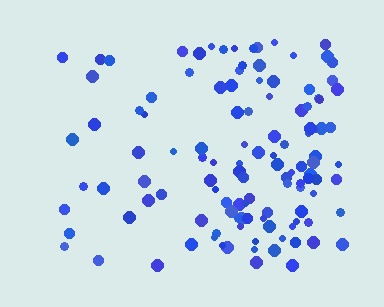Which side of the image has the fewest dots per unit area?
The left.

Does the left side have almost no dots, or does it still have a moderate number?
Still a moderate number, just noticeably fewer than the right.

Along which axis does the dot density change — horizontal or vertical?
Horizontal.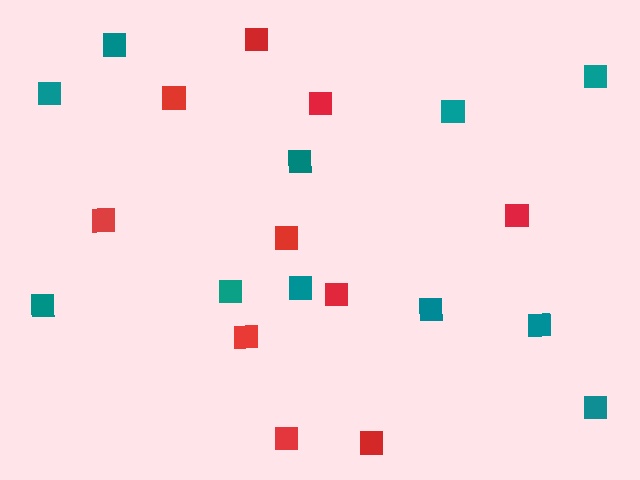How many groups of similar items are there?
There are 2 groups: one group of red squares (10) and one group of teal squares (11).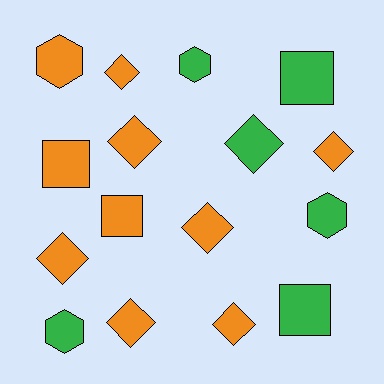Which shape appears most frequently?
Diamond, with 8 objects.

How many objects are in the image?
There are 16 objects.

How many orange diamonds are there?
There are 7 orange diamonds.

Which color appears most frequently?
Orange, with 10 objects.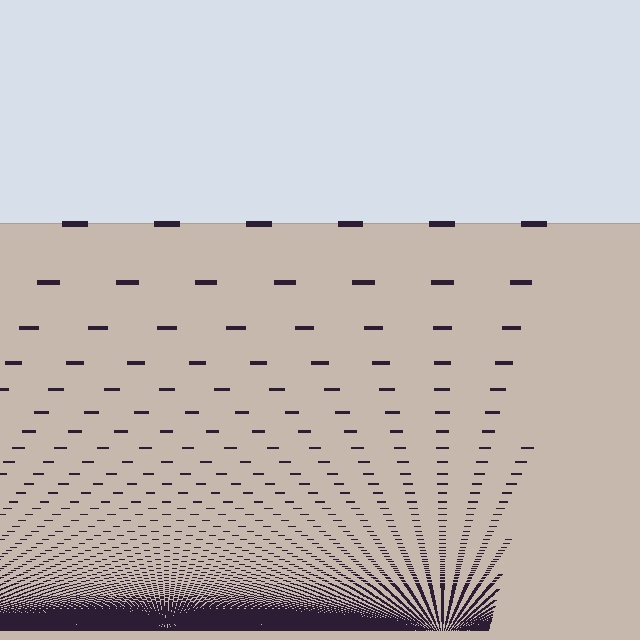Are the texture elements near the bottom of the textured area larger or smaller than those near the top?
Smaller. The gradient is inverted — elements near the bottom are smaller and denser.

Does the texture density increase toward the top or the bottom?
Density increases toward the bottom.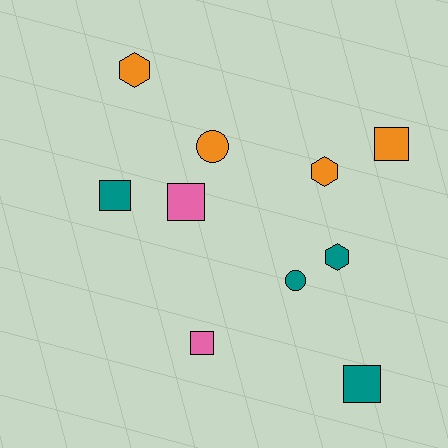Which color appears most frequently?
Teal, with 4 objects.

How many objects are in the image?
There are 10 objects.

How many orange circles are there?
There is 1 orange circle.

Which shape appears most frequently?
Square, with 5 objects.